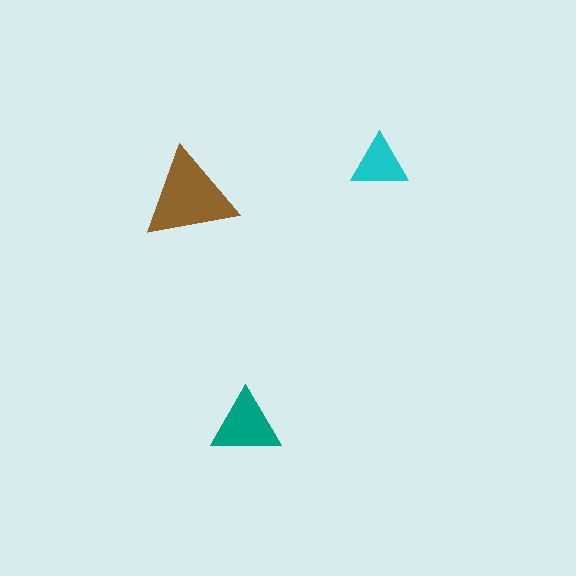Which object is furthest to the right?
The cyan triangle is rightmost.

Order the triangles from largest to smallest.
the brown one, the teal one, the cyan one.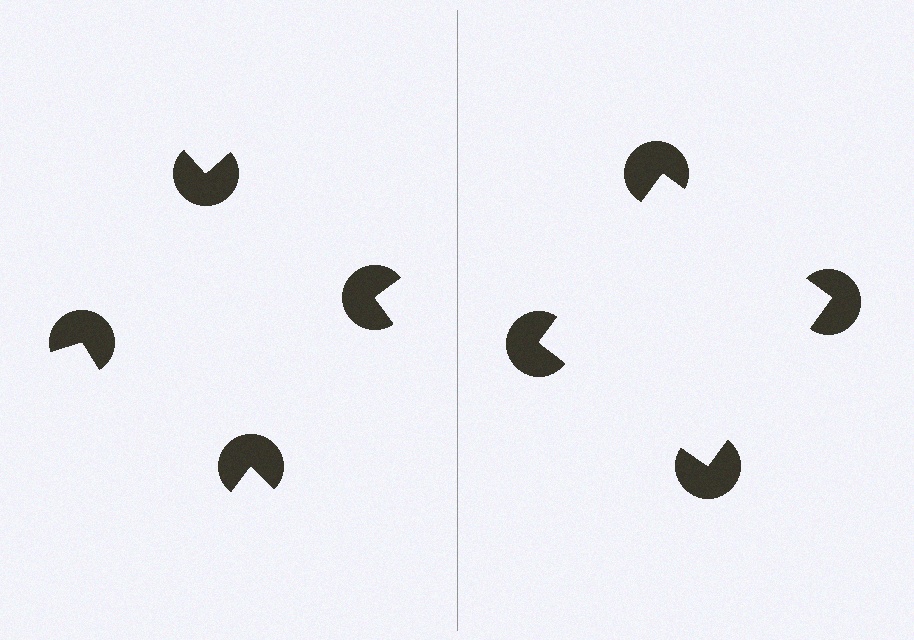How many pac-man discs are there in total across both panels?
8 — 4 on each side.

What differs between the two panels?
The pac-man discs are positioned identically on both sides; only the wedge orientations differ. On the right they align to a square; on the left they are misaligned.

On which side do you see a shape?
An illusory square appears on the right side. On the left side the wedge cuts are rotated, so no coherent shape forms.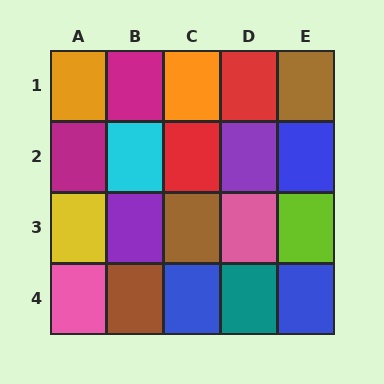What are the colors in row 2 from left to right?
Magenta, cyan, red, purple, blue.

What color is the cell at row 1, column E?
Brown.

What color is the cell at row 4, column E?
Blue.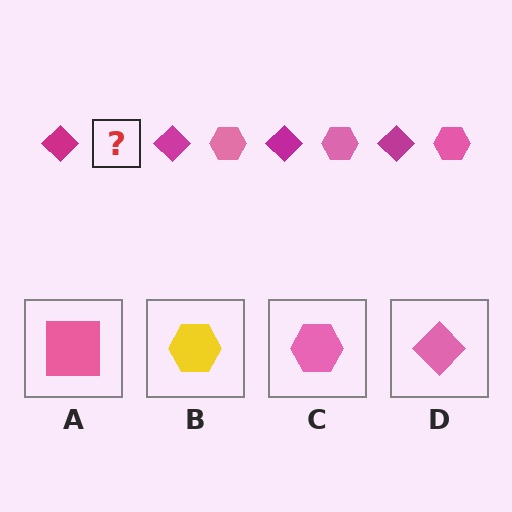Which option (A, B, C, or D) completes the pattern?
C.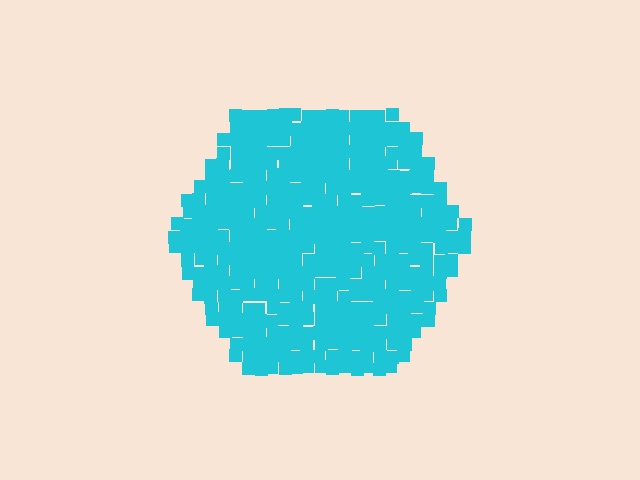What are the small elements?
The small elements are squares.